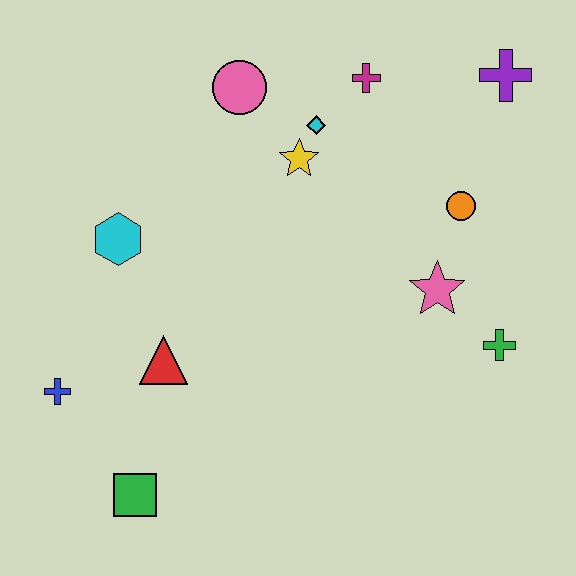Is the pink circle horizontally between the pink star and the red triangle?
Yes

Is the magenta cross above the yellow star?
Yes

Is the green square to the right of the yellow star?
No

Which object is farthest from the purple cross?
The green square is farthest from the purple cross.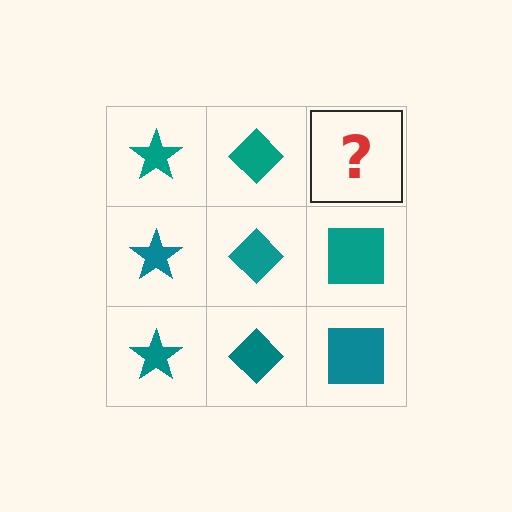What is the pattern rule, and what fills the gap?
The rule is that each column has a consistent shape. The gap should be filled with a teal square.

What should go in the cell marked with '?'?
The missing cell should contain a teal square.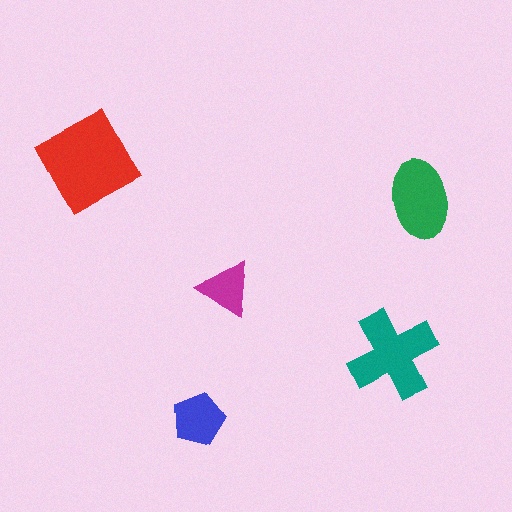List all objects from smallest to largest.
The magenta triangle, the blue pentagon, the green ellipse, the teal cross, the red diamond.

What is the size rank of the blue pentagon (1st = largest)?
4th.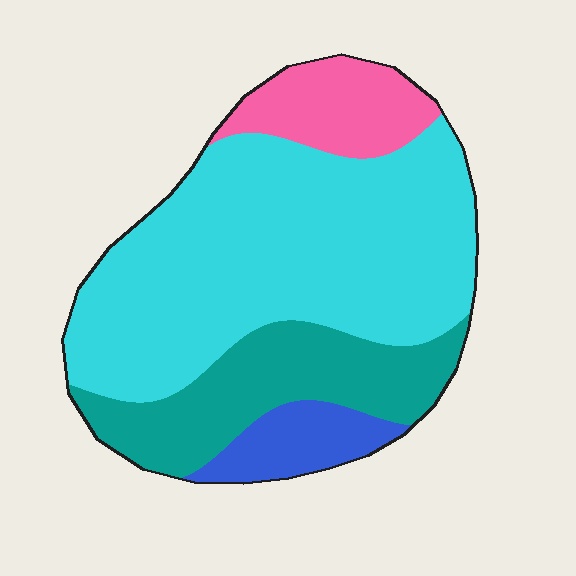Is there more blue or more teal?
Teal.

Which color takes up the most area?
Cyan, at roughly 60%.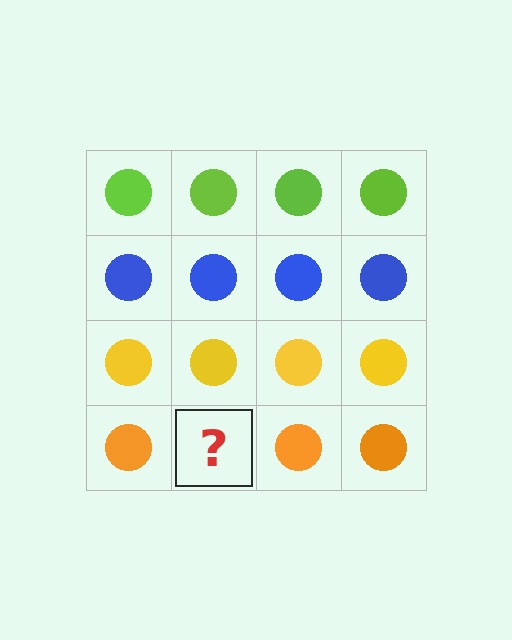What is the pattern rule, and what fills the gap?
The rule is that each row has a consistent color. The gap should be filled with an orange circle.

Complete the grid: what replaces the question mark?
The question mark should be replaced with an orange circle.